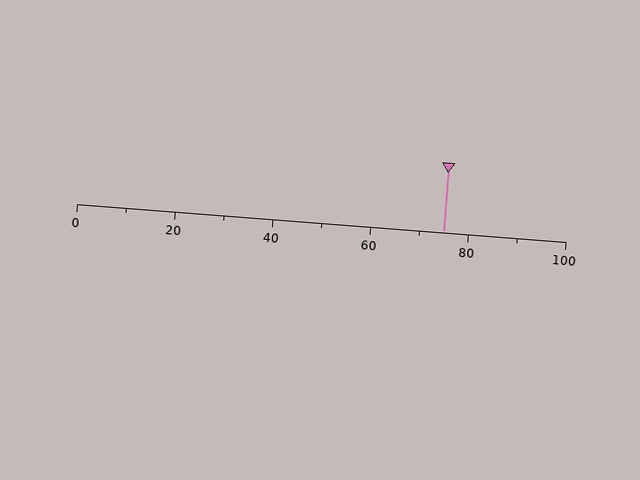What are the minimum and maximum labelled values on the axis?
The axis runs from 0 to 100.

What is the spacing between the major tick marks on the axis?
The major ticks are spaced 20 apart.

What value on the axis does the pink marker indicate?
The marker indicates approximately 75.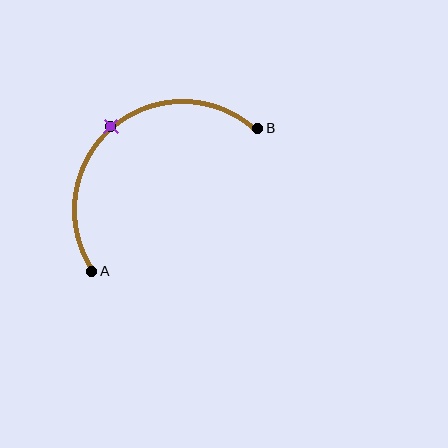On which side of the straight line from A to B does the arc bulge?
The arc bulges above and to the left of the straight line connecting A and B.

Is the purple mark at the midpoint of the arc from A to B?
Yes. The purple mark lies on the arc at equal arc-length from both A and B — it is the arc midpoint.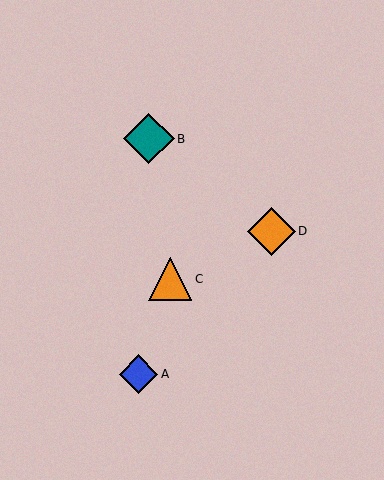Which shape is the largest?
The teal diamond (labeled B) is the largest.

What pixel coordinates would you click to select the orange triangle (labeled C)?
Click at (170, 279) to select the orange triangle C.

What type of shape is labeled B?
Shape B is a teal diamond.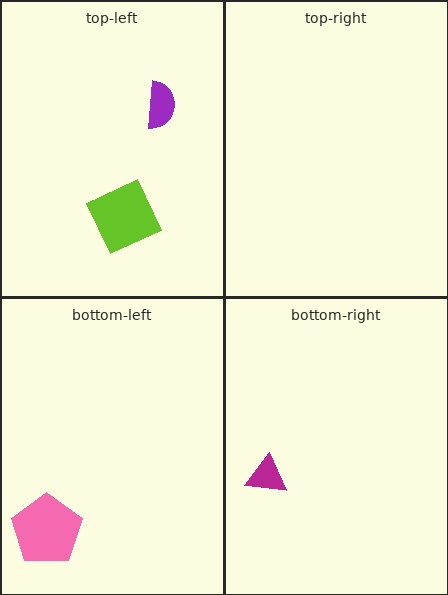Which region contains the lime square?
The top-left region.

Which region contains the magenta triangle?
The bottom-right region.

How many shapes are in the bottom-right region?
1.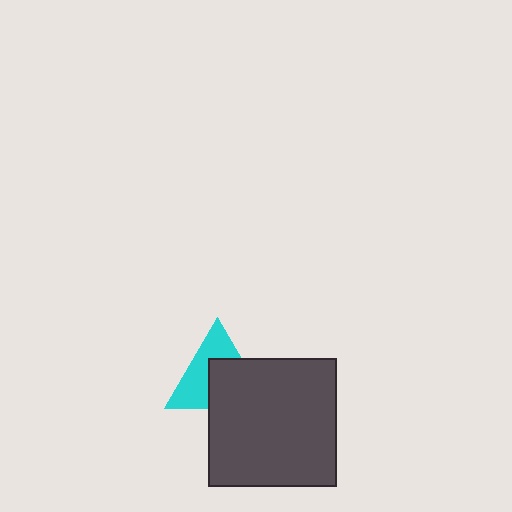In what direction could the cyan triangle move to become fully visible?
The cyan triangle could move toward the upper-left. That would shift it out from behind the dark gray square entirely.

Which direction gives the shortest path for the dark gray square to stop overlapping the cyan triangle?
Moving toward the lower-right gives the shortest separation.